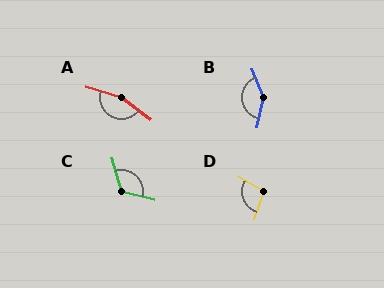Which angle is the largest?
A, at approximately 160 degrees.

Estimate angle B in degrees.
Approximately 146 degrees.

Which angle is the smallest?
D, at approximately 101 degrees.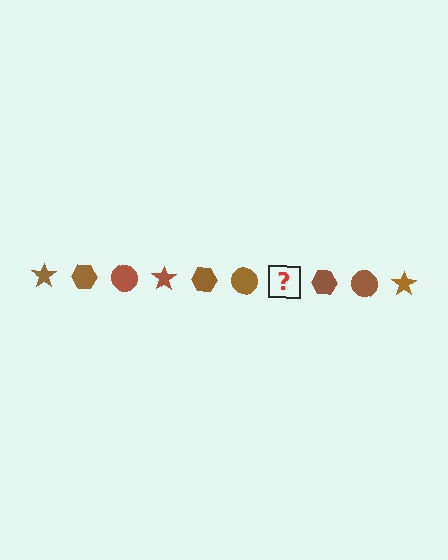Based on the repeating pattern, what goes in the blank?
The blank should be a brown star.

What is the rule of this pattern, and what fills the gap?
The rule is that the pattern cycles through star, hexagon, circle shapes in brown. The gap should be filled with a brown star.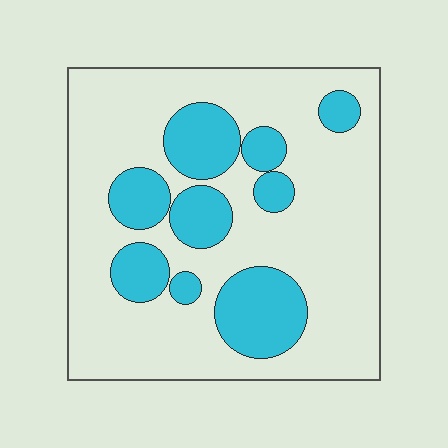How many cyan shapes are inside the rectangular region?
9.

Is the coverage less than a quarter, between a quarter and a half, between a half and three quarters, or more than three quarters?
Between a quarter and a half.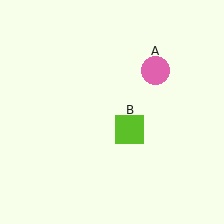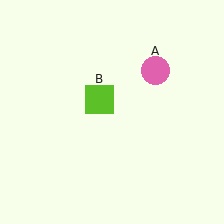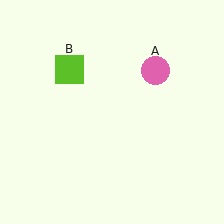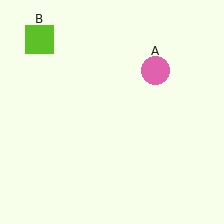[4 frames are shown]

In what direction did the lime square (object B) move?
The lime square (object B) moved up and to the left.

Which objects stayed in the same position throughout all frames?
Pink circle (object A) remained stationary.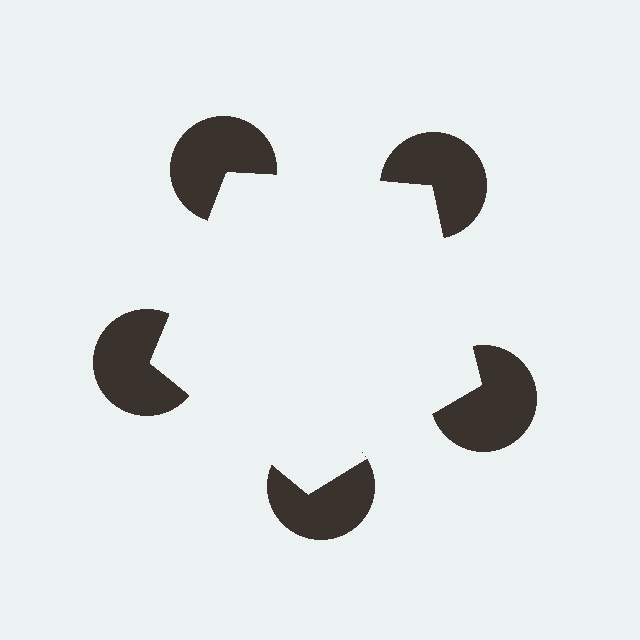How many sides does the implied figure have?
5 sides.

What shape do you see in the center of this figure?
An illusory pentagon — its edges are inferred from the aligned wedge cuts in the pac-man discs, not physically drawn.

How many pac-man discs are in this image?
There are 5 — one at each vertex of the illusory pentagon.